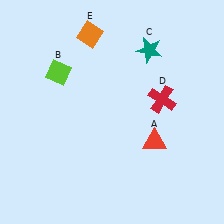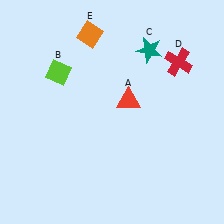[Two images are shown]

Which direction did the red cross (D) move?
The red cross (D) moved up.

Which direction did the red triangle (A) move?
The red triangle (A) moved up.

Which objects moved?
The objects that moved are: the red triangle (A), the red cross (D).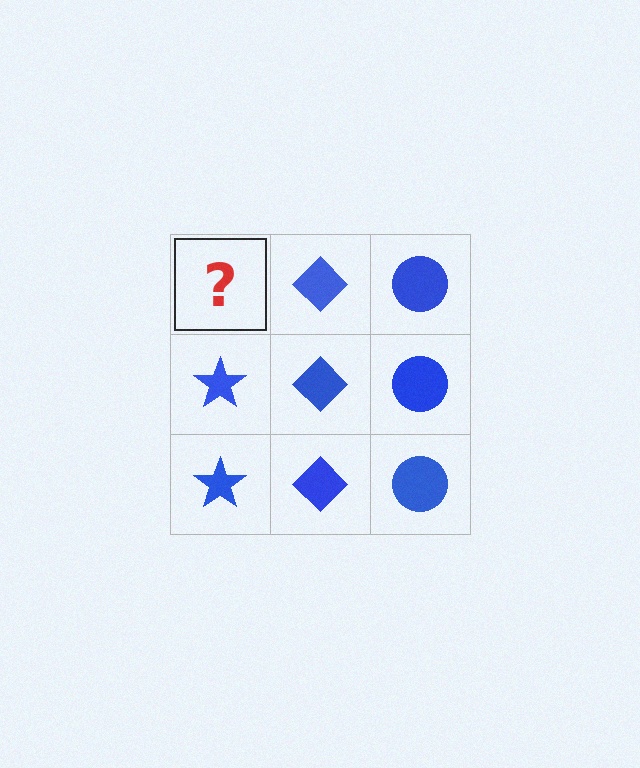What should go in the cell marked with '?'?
The missing cell should contain a blue star.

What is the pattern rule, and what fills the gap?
The rule is that each column has a consistent shape. The gap should be filled with a blue star.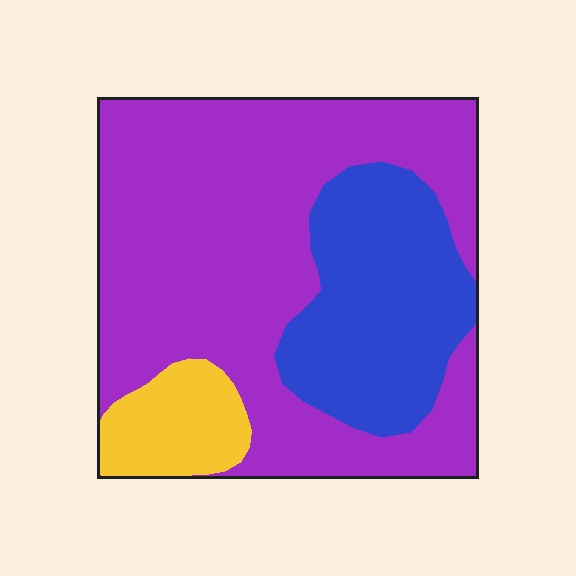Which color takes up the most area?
Purple, at roughly 65%.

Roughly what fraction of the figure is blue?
Blue takes up between a sixth and a third of the figure.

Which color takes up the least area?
Yellow, at roughly 10%.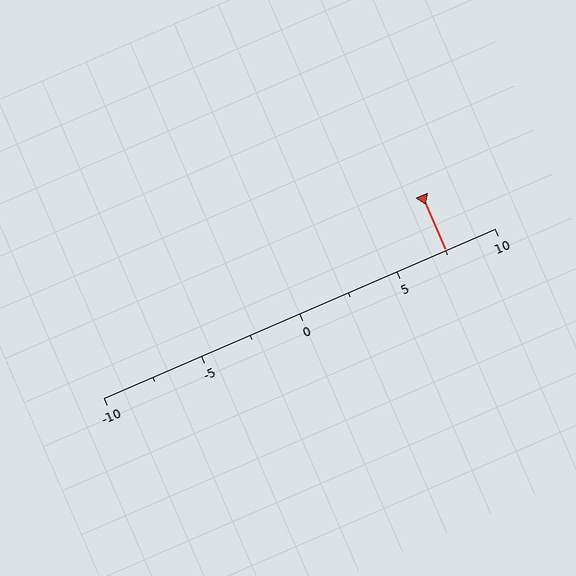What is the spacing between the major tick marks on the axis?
The major ticks are spaced 5 apart.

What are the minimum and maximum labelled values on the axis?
The axis runs from -10 to 10.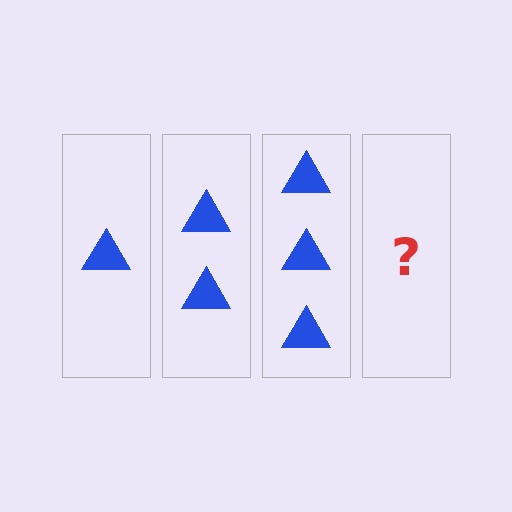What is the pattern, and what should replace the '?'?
The pattern is that each step adds one more triangle. The '?' should be 4 triangles.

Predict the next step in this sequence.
The next step is 4 triangles.